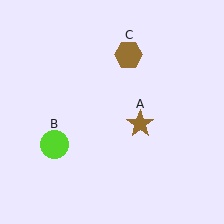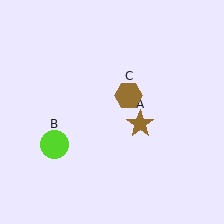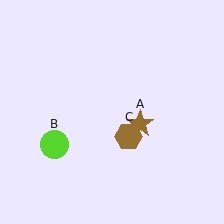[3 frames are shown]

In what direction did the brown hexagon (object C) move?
The brown hexagon (object C) moved down.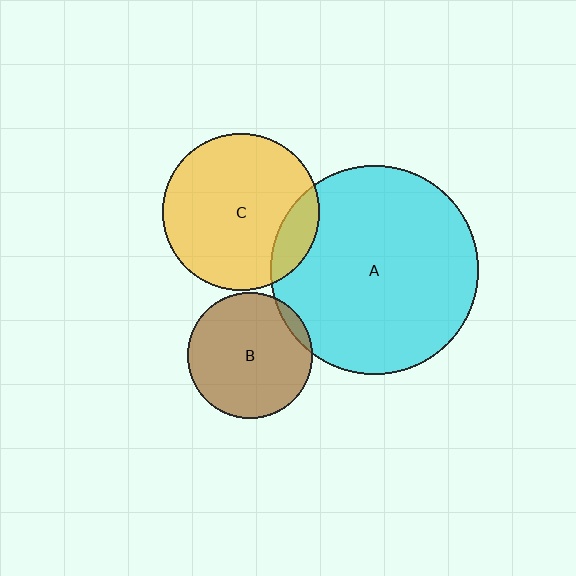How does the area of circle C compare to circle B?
Approximately 1.6 times.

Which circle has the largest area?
Circle A (cyan).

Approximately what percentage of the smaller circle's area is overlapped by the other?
Approximately 5%.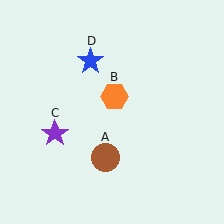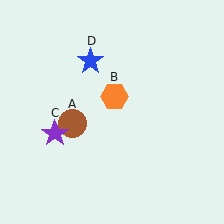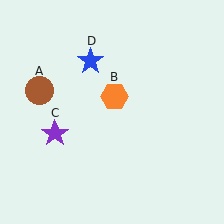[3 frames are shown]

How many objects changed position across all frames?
1 object changed position: brown circle (object A).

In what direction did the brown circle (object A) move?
The brown circle (object A) moved up and to the left.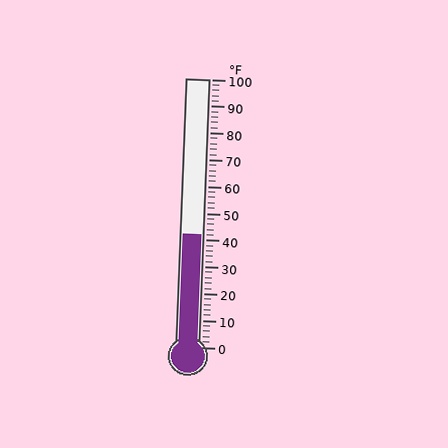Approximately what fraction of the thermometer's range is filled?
The thermometer is filled to approximately 40% of its range.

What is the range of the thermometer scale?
The thermometer scale ranges from 0°F to 100°F.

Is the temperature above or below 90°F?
The temperature is below 90°F.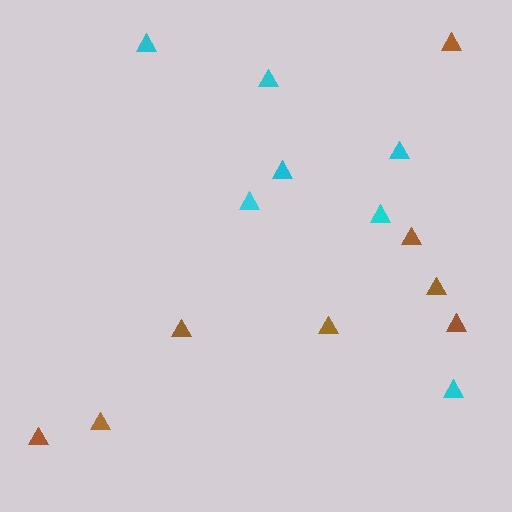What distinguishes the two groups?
There are 2 groups: one group of brown triangles (8) and one group of cyan triangles (7).